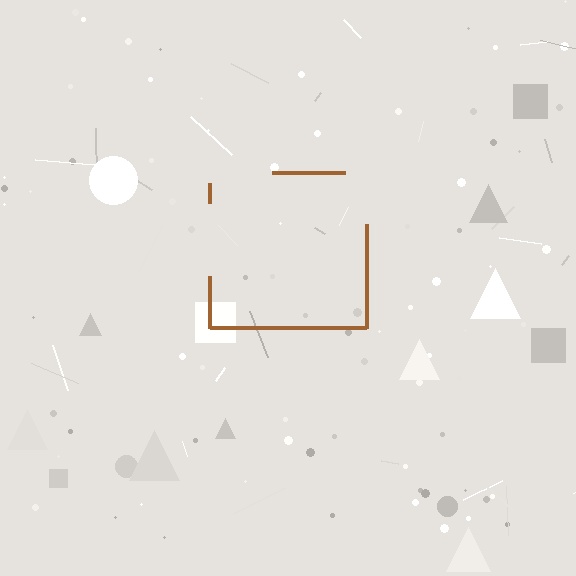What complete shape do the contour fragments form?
The contour fragments form a square.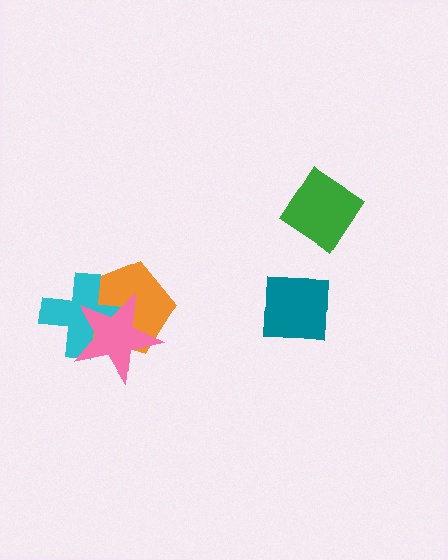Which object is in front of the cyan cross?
The pink star is in front of the cyan cross.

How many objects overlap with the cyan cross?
2 objects overlap with the cyan cross.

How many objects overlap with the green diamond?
0 objects overlap with the green diamond.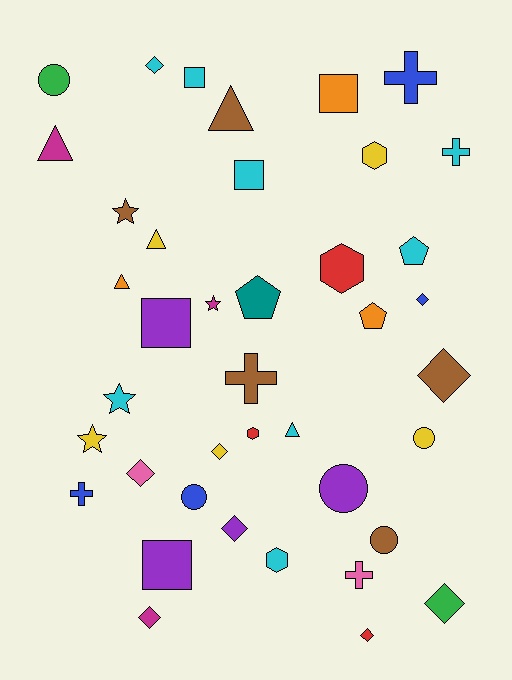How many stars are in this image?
There are 4 stars.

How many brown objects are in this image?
There are 5 brown objects.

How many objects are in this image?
There are 40 objects.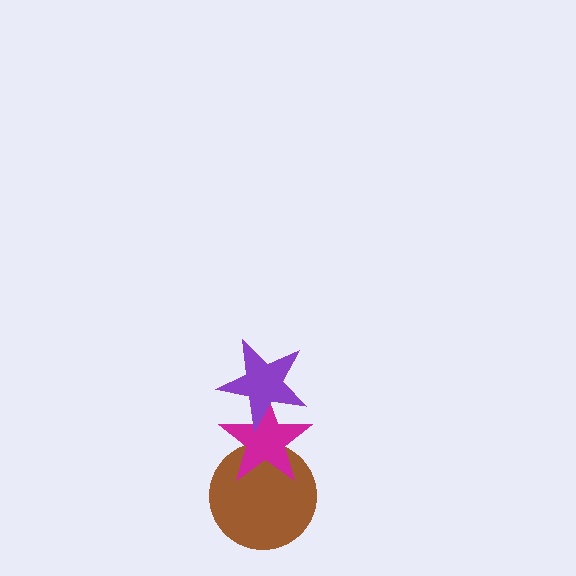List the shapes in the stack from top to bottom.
From top to bottom: the purple star, the magenta star, the brown circle.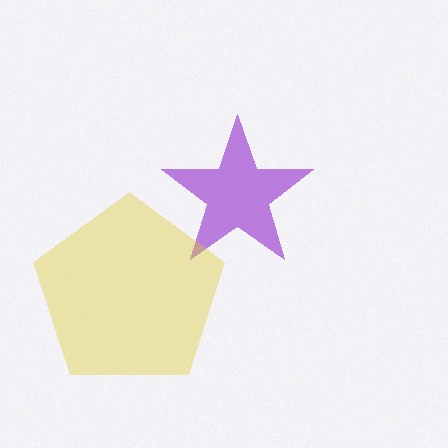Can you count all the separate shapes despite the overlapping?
Yes, there are 2 separate shapes.